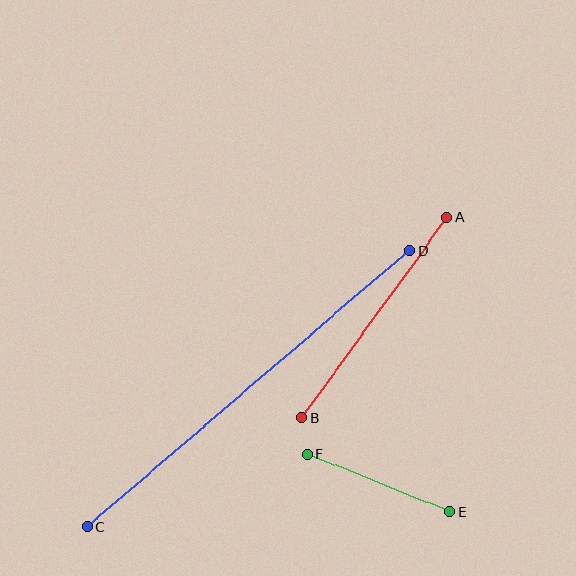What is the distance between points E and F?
The distance is approximately 154 pixels.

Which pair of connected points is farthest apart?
Points C and D are farthest apart.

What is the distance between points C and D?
The distance is approximately 425 pixels.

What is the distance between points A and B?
The distance is approximately 247 pixels.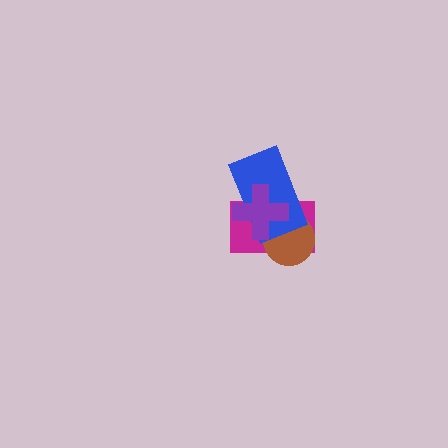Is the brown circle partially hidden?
Yes, it is partially covered by another shape.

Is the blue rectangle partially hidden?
Yes, it is partially covered by another shape.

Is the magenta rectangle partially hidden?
Yes, it is partially covered by another shape.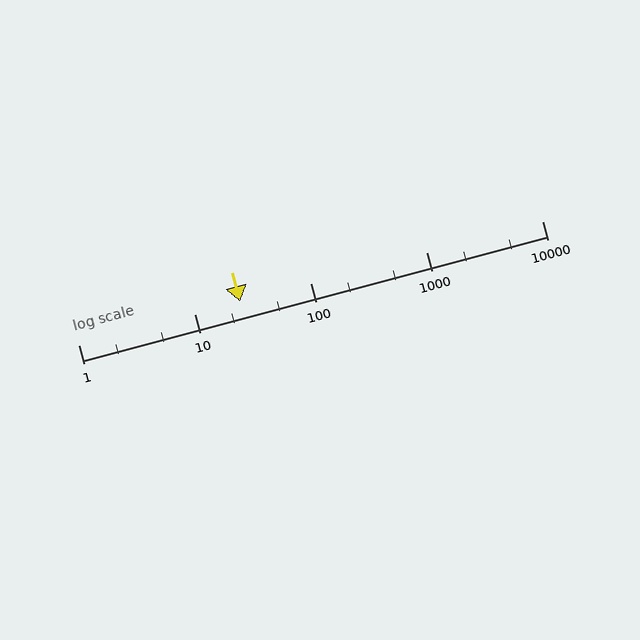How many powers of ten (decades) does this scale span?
The scale spans 4 decades, from 1 to 10000.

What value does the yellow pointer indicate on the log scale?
The pointer indicates approximately 25.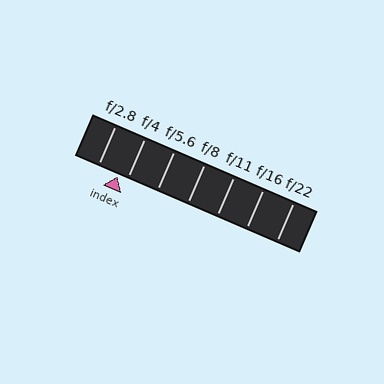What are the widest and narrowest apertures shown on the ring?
The widest aperture shown is f/2.8 and the narrowest is f/22.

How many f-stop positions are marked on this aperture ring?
There are 7 f-stop positions marked.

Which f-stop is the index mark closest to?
The index mark is closest to f/4.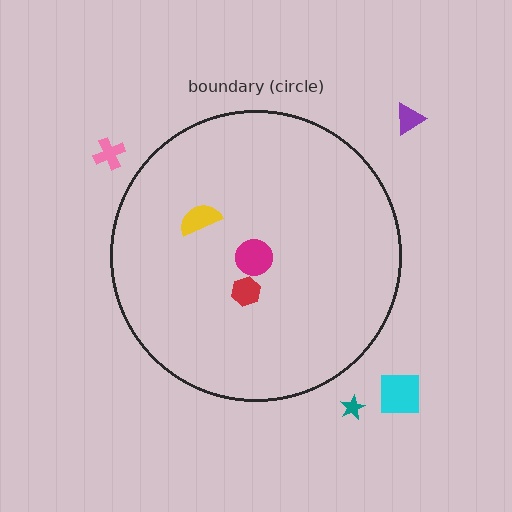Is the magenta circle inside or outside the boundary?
Inside.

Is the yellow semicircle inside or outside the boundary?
Inside.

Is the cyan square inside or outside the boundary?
Outside.